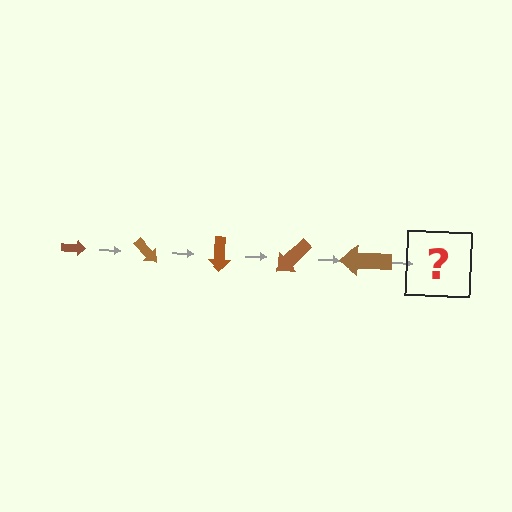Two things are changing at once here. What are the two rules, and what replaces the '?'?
The two rules are that the arrow grows larger each step and it rotates 45 degrees each step. The '?' should be an arrow, larger than the previous one and rotated 225 degrees from the start.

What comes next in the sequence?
The next element should be an arrow, larger than the previous one and rotated 225 degrees from the start.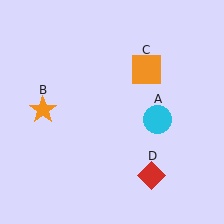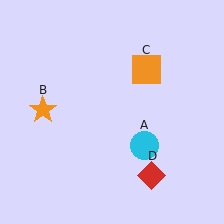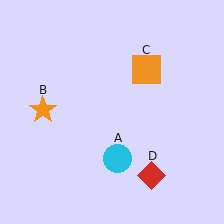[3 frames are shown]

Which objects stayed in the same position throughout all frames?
Orange star (object B) and orange square (object C) and red diamond (object D) remained stationary.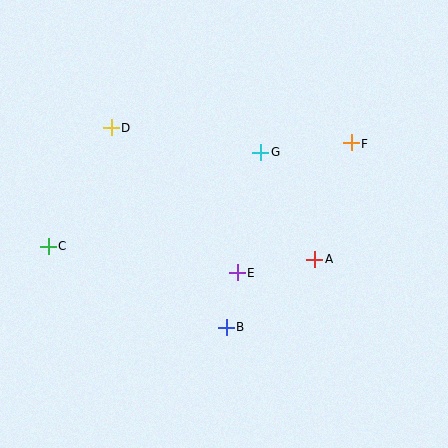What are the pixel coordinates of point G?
Point G is at (261, 152).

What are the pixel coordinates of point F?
Point F is at (352, 143).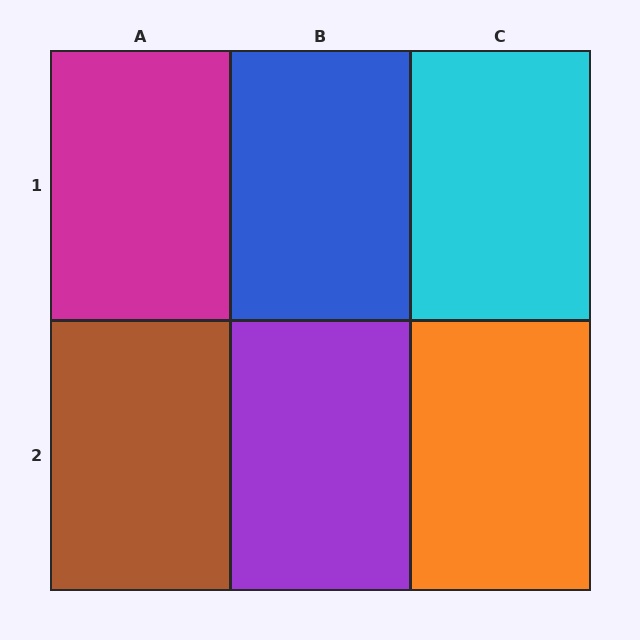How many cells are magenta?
1 cell is magenta.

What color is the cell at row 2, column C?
Orange.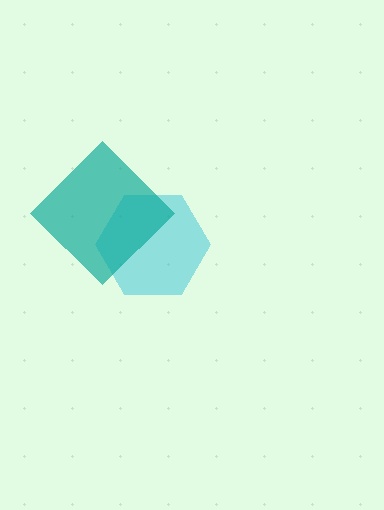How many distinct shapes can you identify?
There are 2 distinct shapes: a cyan hexagon, a teal diamond.